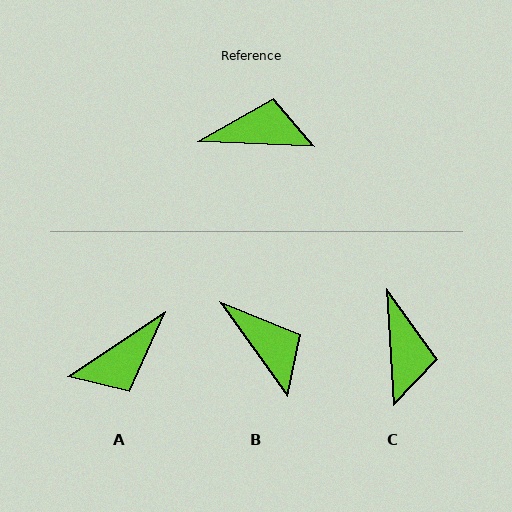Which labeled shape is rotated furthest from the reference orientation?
A, about 144 degrees away.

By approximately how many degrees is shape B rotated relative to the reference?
Approximately 53 degrees clockwise.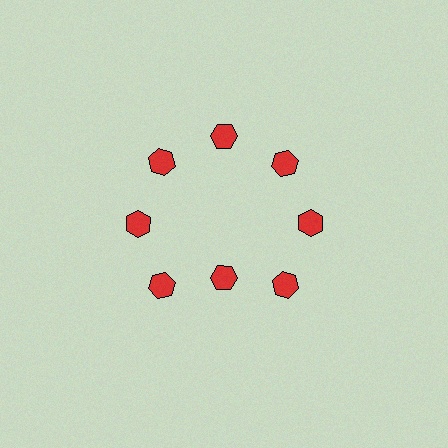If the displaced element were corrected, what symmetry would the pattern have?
It would have 8-fold rotational symmetry — the pattern would map onto itself every 45 degrees.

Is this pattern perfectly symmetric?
No. The 8 red hexagons are arranged in a ring, but one element near the 6 o'clock position is pulled inward toward the center, breaking the 8-fold rotational symmetry.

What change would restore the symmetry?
The symmetry would be restored by moving it outward, back onto the ring so that all 8 hexagons sit at equal angles and equal distance from the center.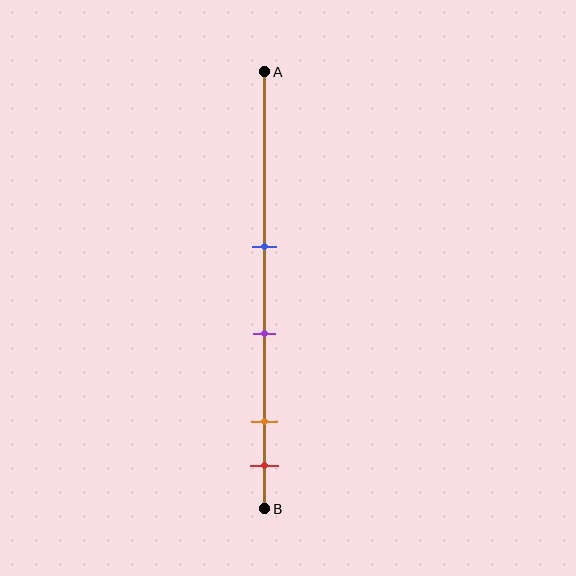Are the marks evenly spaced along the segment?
No, the marks are not evenly spaced.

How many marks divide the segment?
There are 4 marks dividing the segment.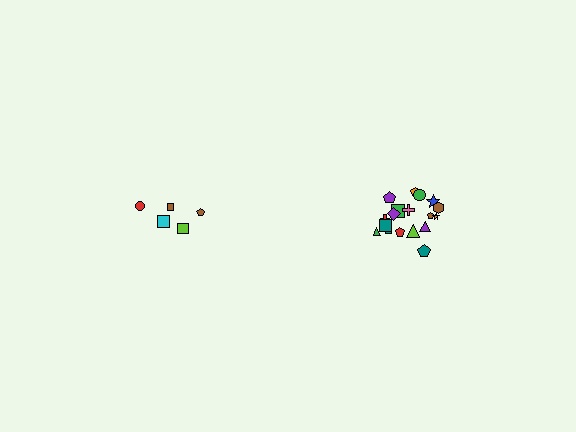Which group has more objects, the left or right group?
The right group.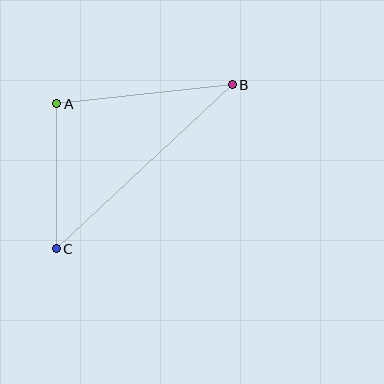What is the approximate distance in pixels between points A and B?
The distance between A and B is approximately 176 pixels.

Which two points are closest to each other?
Points A and C are closest to each other.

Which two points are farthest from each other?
Points B and C are farthest from each other.